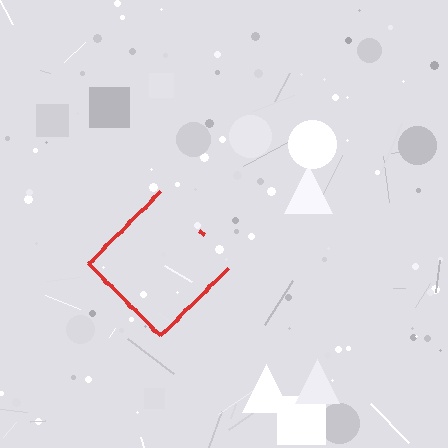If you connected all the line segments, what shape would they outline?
They would outline a diamond.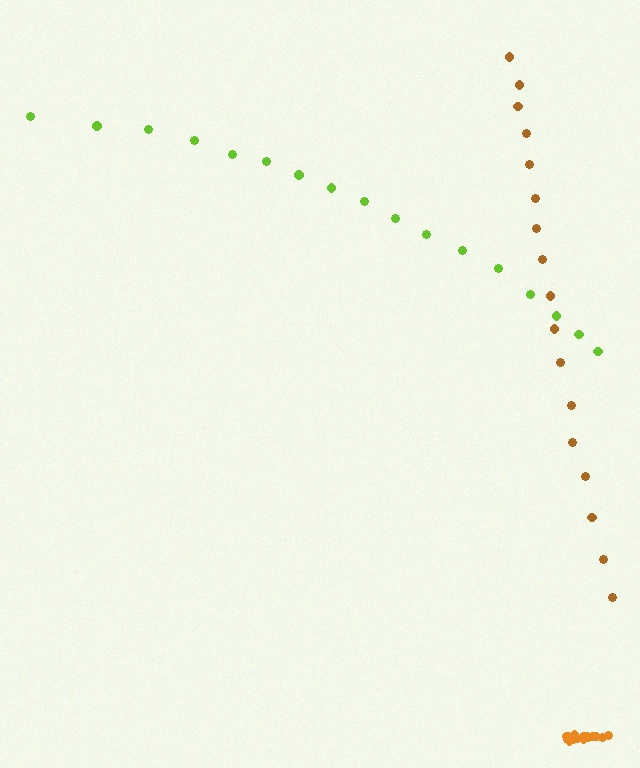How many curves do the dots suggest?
There are 3 distinct paths.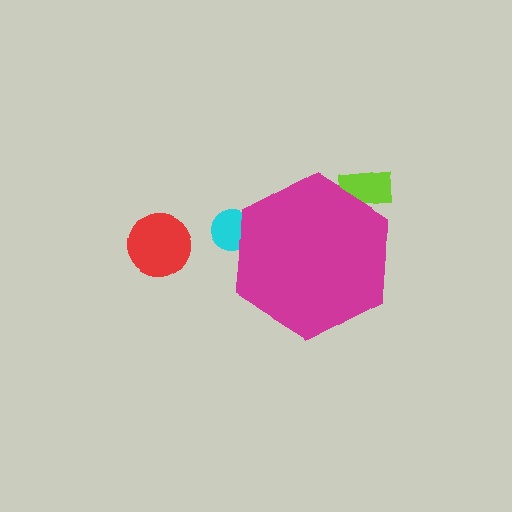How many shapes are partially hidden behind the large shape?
2 shapes are partially hidden.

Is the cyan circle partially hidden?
Yes, the cyan circle is partially hidden behind the magenta hexagon.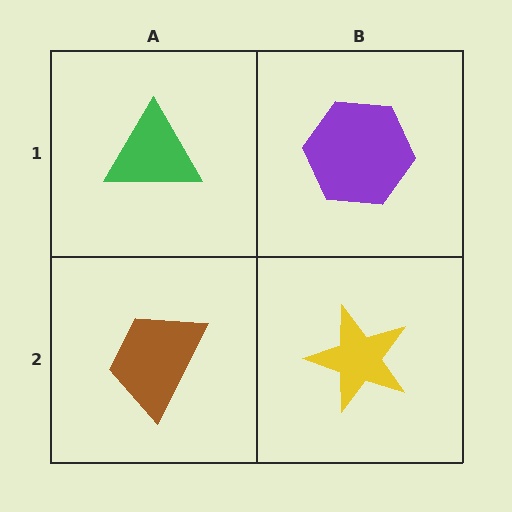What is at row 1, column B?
A purple hexagon.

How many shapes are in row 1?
2 shapes.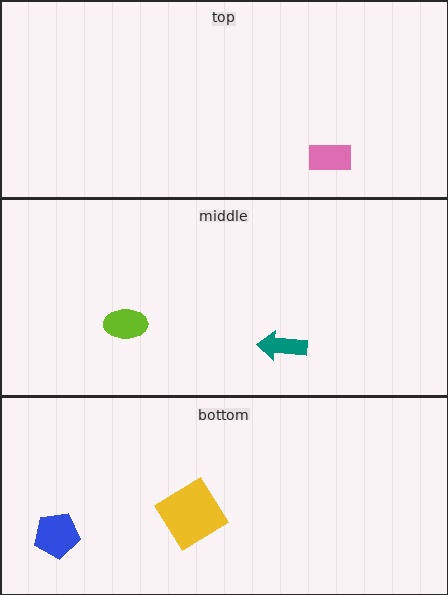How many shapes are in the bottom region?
2.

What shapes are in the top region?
The pink rectangle.